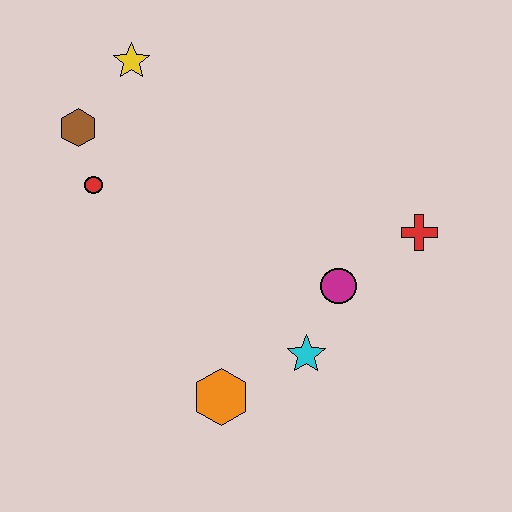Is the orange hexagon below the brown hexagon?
Yes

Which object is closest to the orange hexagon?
The cyan star is closest to the orange hexagon.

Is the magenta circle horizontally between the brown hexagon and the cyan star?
No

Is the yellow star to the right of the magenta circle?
No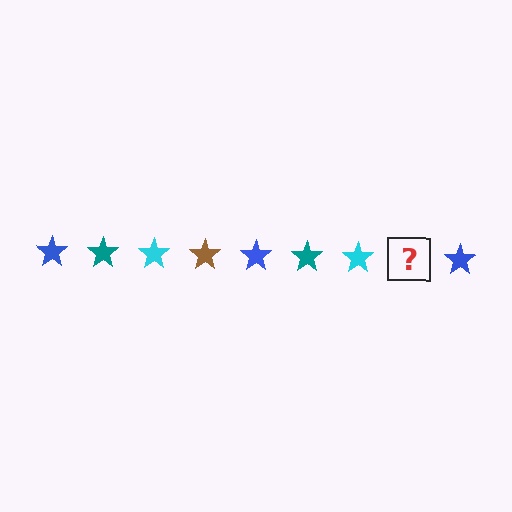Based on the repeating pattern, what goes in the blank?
The blank should be a brown star.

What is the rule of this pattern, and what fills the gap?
The rule is that the pattern cycles through blue, teal, cyan, brown stars. The gap should be filled with a brown star.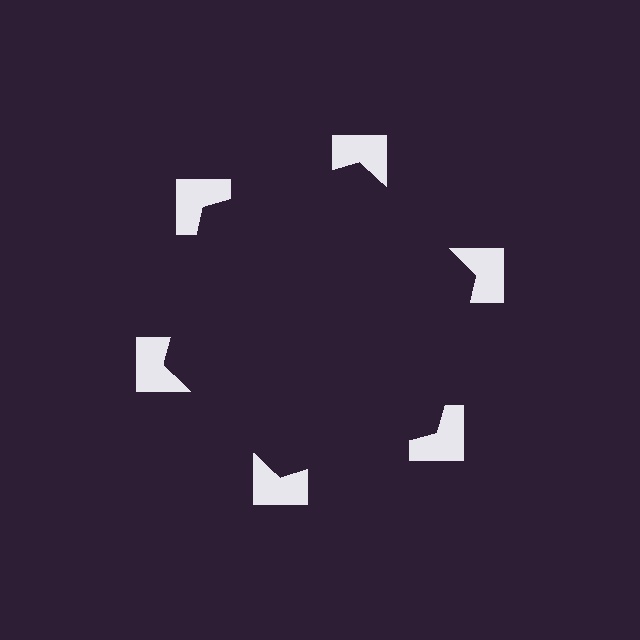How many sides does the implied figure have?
6 sides.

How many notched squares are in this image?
There are 6 — one at each vertex of the illusory hexagon.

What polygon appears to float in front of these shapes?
An illusory hexagon — its edges are inferred from the aligned wedge cuts in the notched squares, not physically drawn.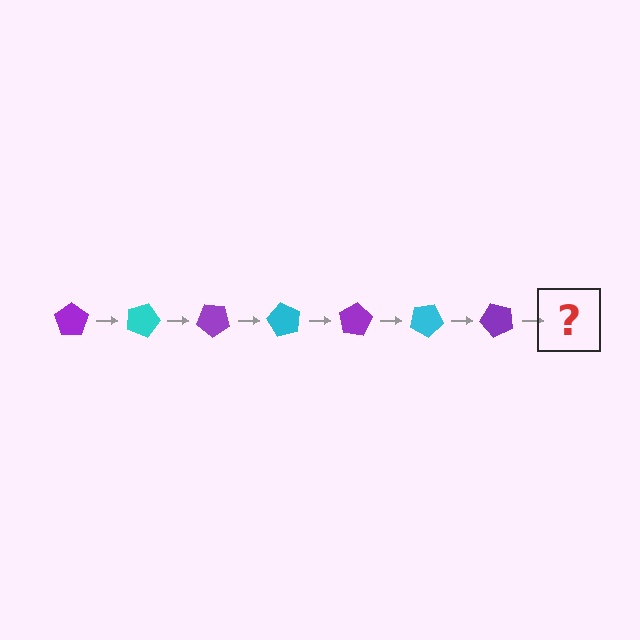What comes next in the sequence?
The next element should be a cyan pentagon, rotated 140 degrees from the start.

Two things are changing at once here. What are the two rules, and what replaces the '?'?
The two rules are that it rotates 20 degrees each step and the color cycles through purple and cyan. The '?' should be a cyan pentagon, rotated 140 degrees from the start.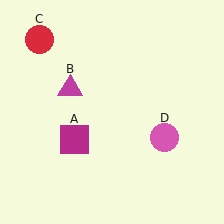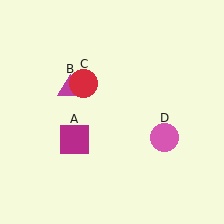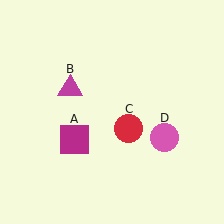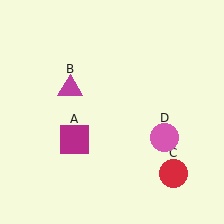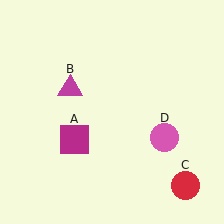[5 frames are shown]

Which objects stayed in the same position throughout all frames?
Magenta square (object A) and magenta triangle (object B) and pink circle (object D) remained stationary.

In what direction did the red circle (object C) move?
The red circle (object C) moved down and to the right.